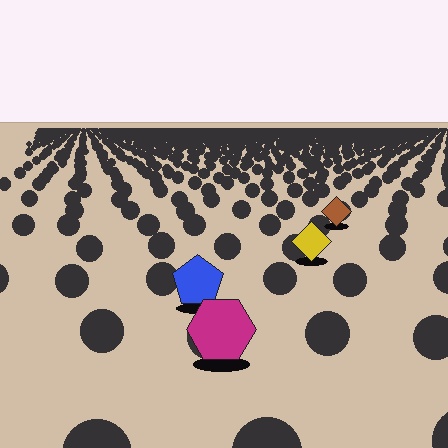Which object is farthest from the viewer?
The brown diamond is farthest from the viewer. It appears smaller and the ground texture around it is denser.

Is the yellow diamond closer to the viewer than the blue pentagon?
No. The blue pentagon is closer — you can tell from the texture gradient: the ground texture is coarser near it.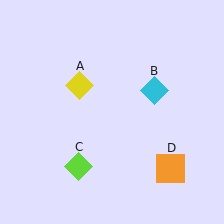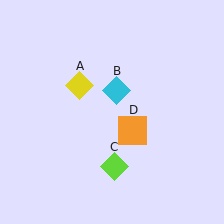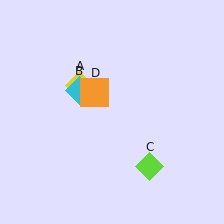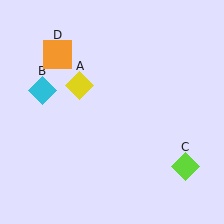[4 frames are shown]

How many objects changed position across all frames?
3 objects changed position: cyan diamond (object B), lime diamond (object C), orange square (object D).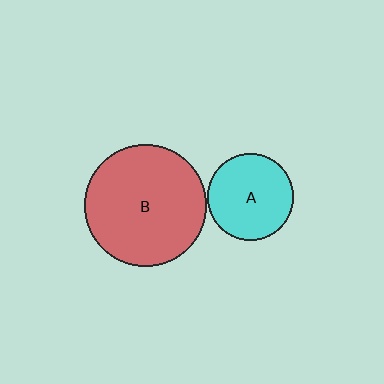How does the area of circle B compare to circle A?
Approximately 2.0 times.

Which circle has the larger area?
Circle B (red).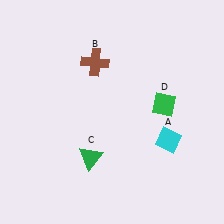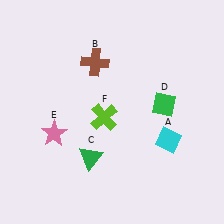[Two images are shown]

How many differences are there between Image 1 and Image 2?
There are 2 differences between the two images.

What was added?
A pink star (E), a lime cross (F) were added in Image 2.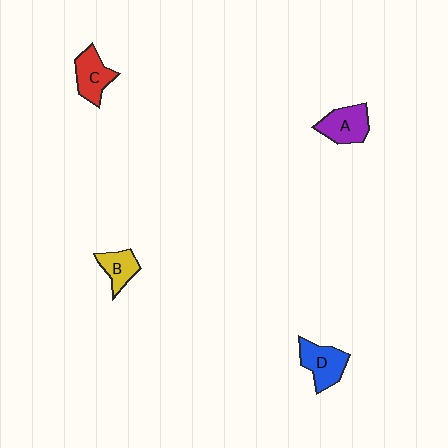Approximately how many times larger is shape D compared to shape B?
Approximately 1.4 times.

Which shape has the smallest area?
Shape B (yellow).